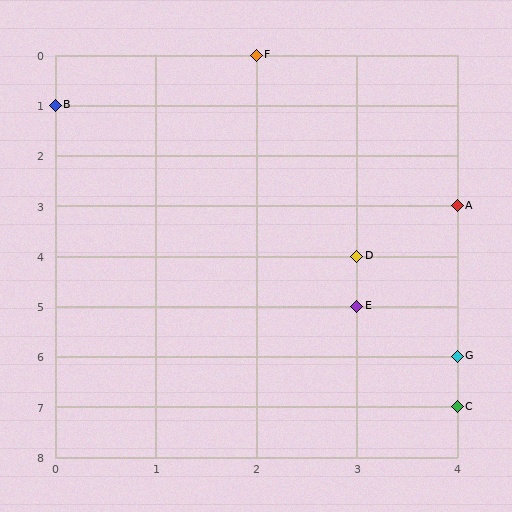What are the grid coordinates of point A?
Point A is at grid coordinates (4, 3).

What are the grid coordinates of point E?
Point E is at grid coordinates (3, 5).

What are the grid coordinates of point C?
Point C is at grid coordinates (4, 7).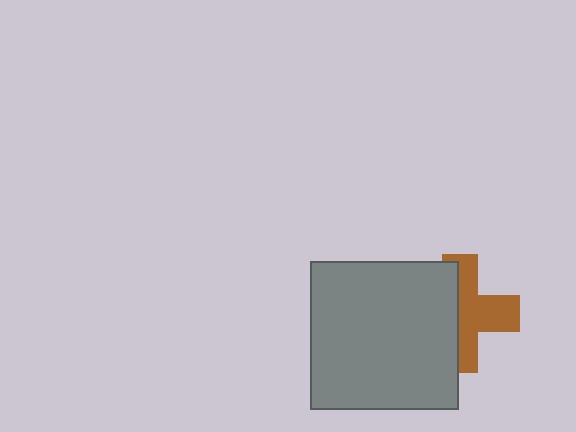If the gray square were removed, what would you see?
You would see the complete brown cross.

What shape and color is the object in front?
The object in front is a gray square.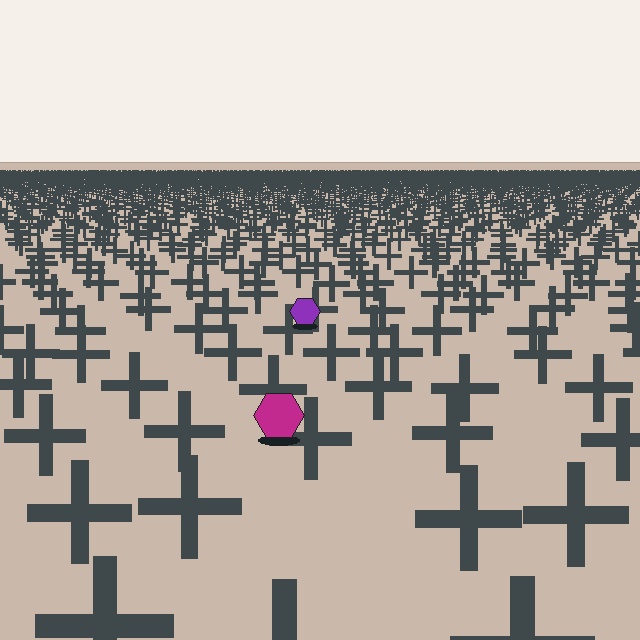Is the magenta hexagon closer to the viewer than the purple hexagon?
Yes. The magenta hexagon is closer — you can tell from the texture gradient: the ground texture is coarser near it.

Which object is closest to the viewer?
The magenta hexagon is closest. The texture marks near it are larger and more spread out.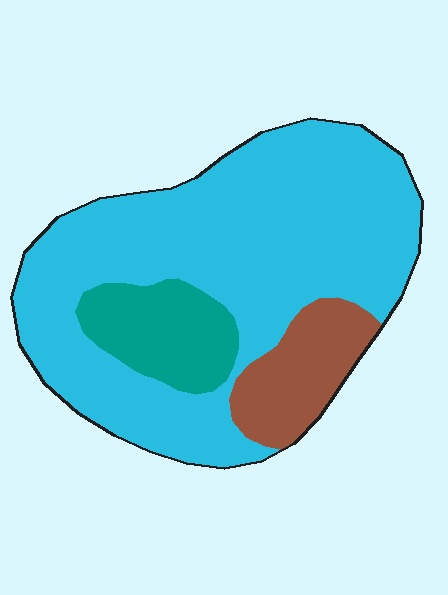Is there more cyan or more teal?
Cyan.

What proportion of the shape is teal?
Teal covers about 15% of the shape.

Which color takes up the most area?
Cyan, at roughly 75%.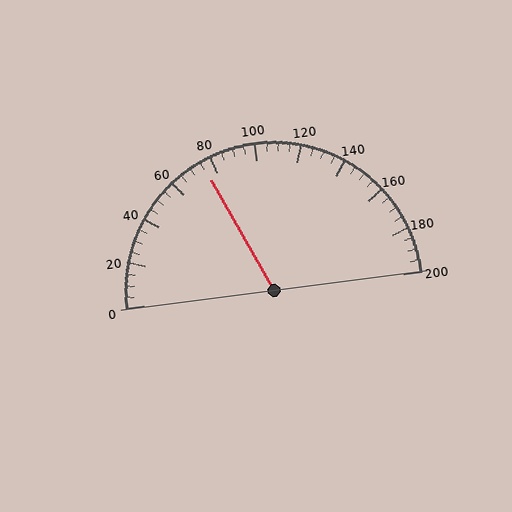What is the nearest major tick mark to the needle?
The nearest major tick mark is 80.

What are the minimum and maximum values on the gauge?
The gauge ranges from 0 to 200.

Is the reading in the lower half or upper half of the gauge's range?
The reading is in the lower half of the range (0 to 200).